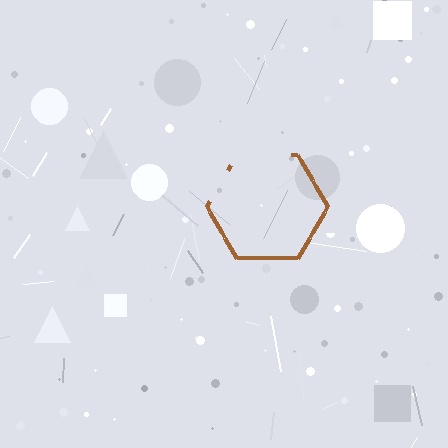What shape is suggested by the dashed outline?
The dashed outline suggests a hexagon.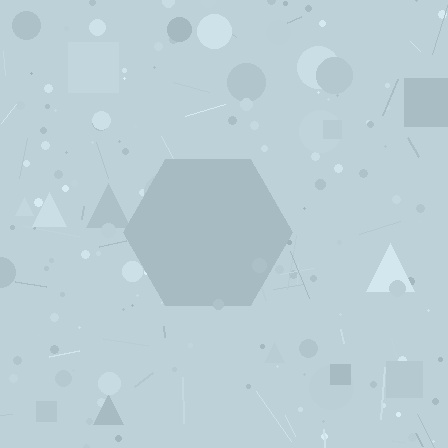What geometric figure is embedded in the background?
A hexagon is embedded in the background.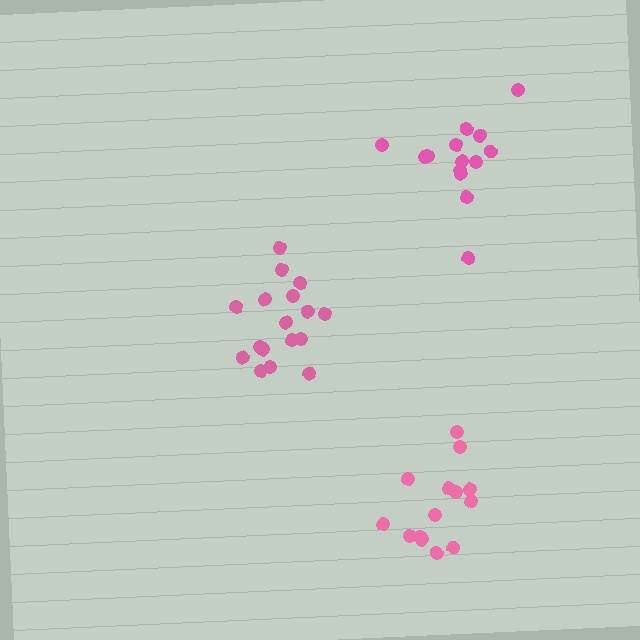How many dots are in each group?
Group 1: 17 dots, Group 2: 14 dots, Group 3: 14 dots (45 total).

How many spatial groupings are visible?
There are 3 spatial groupings.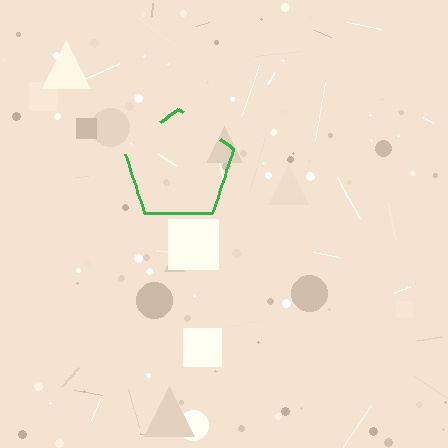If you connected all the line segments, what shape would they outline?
They would outline a pentagon.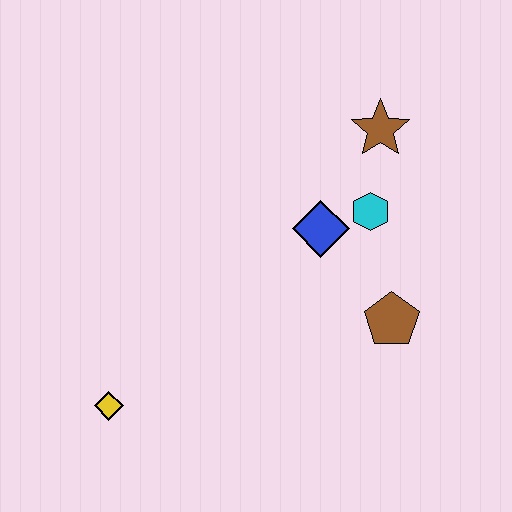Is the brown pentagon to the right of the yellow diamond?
Yes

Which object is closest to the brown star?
The cyan hexagon is closest to the brown star.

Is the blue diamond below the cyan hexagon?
Yes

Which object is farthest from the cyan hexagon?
The yellow diamond is farthest from the cyan hexagon.